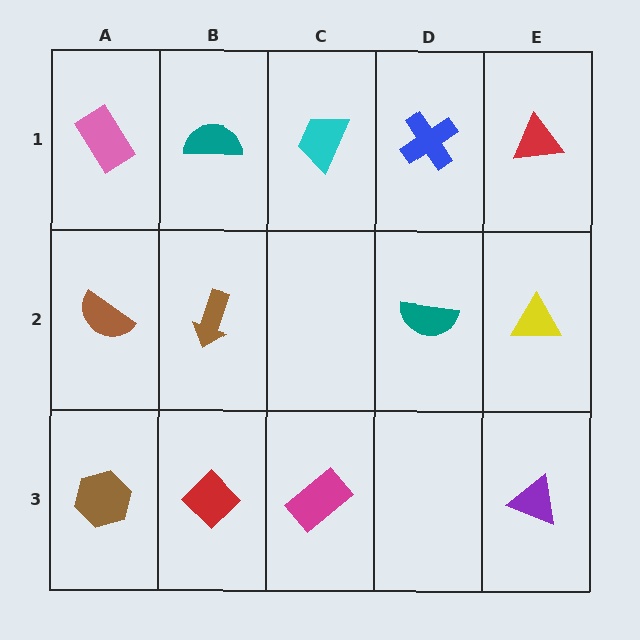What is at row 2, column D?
A teal semicircle.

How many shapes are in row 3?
4 shapes.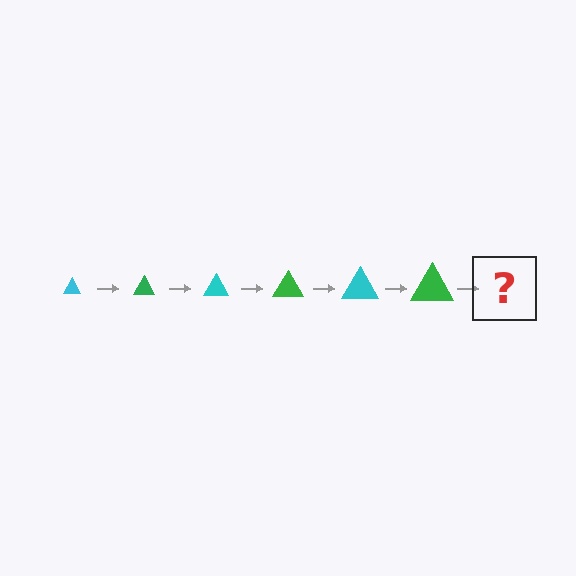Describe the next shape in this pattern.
It should be a cyan triangle, larger than the previous one.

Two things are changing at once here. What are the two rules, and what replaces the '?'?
The two rules are that the triangle grows larger each step and the color cycles through cyan and green. The '?' should be a cyan triangle, larger than the previous one.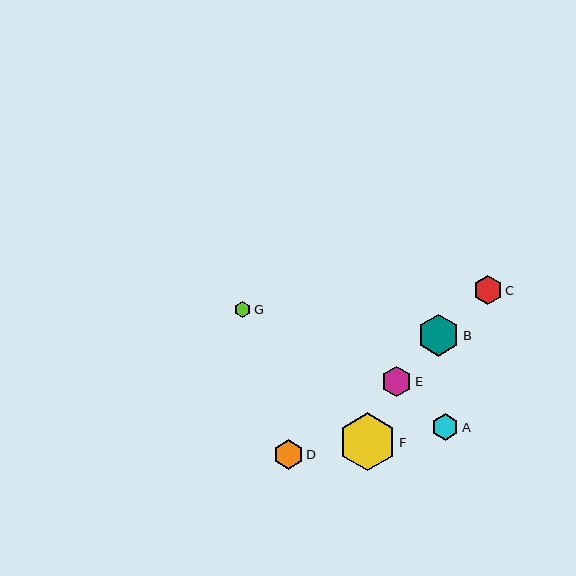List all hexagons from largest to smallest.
From largest to smallest: F, B, E, D, C, A, G.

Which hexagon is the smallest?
Hexagon G is the smallest with a size of approximately 16 pixels.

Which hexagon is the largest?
Hexagon F is the largest with a size of approximately 58 pixels.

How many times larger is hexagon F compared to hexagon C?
Hexagon F is approximately 2.0 times the size of hexagon C.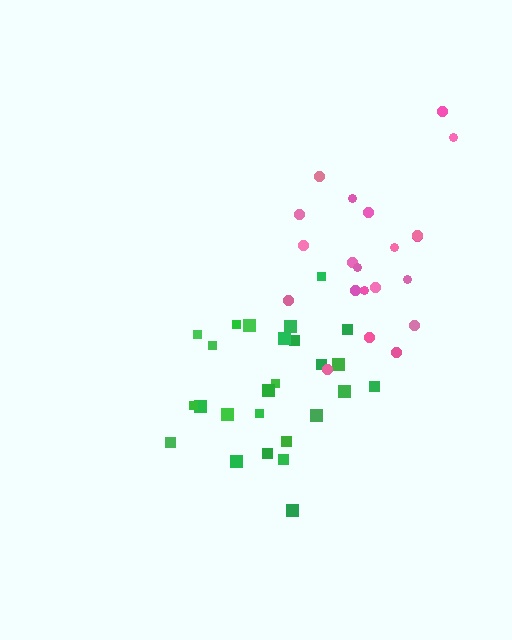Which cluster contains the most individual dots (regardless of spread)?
Green (26).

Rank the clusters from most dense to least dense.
green, pink.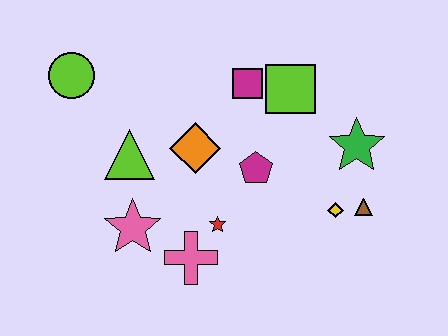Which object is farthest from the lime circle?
The brown triangle is farthest from the lime circle.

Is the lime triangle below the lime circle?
Yes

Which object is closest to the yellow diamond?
The brown triangle is closest to the yellow diamond.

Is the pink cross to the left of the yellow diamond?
Yes